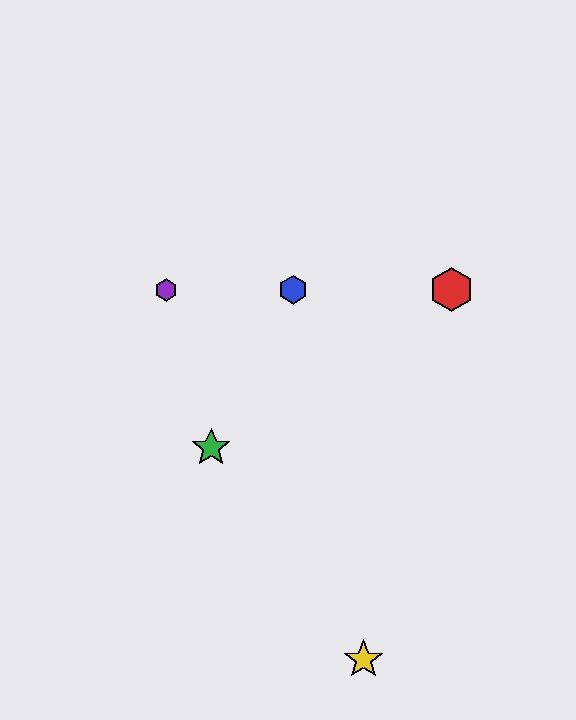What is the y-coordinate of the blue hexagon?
The blue hexagon is at y≈290.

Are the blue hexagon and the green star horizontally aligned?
No, the blue hexagon is at y≈290 and the green star is at y≈448.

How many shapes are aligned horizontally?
3 shapes (the red hexagon, the blue hexagon, the purple hexagon) are aligned horizontally.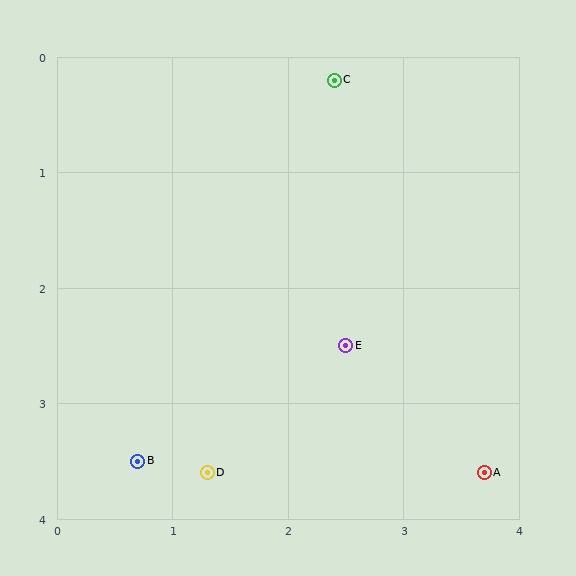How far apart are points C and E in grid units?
Points C and E are about 2.3 grid units apart.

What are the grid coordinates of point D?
Point D is at approximately (1.3, 3.6).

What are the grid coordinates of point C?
Point C is at approximately (2.4, 0.2).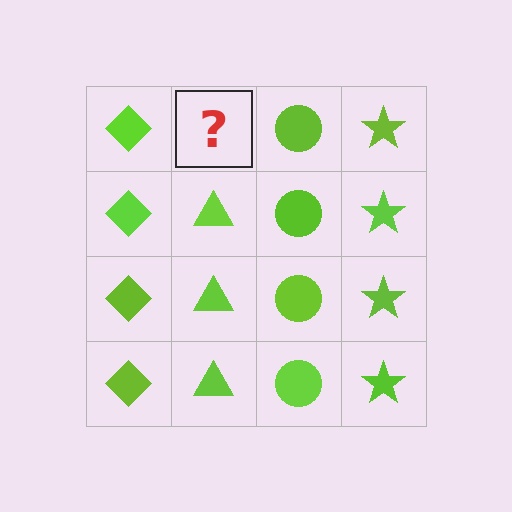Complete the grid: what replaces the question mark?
The question mark should be replaced with a lime triangle.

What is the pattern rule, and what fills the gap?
The rule is that each column has a consistent shape. The gap should be filled with a lime triangle.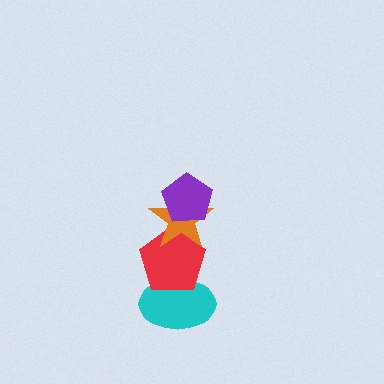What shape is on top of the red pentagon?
The orange star is on top of the red pentagon.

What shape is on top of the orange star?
The purple pentagon is on top of the orange star.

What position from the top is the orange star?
The orange star is 2nd from the top.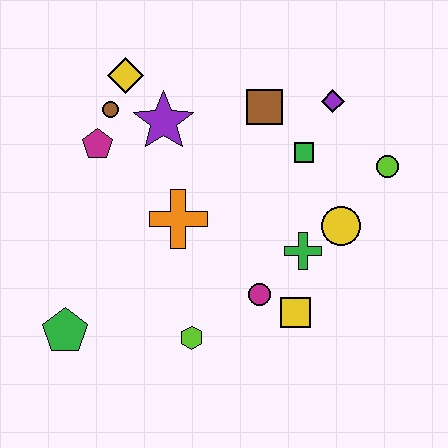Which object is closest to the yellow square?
The magenta circle is closest to the yellow square.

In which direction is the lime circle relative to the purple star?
The lime circle is to the right of the purple star.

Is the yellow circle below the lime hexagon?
No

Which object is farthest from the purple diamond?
The green pentagon is farthest from the purple diamond.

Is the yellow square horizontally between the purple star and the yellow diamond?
No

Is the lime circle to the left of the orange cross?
No